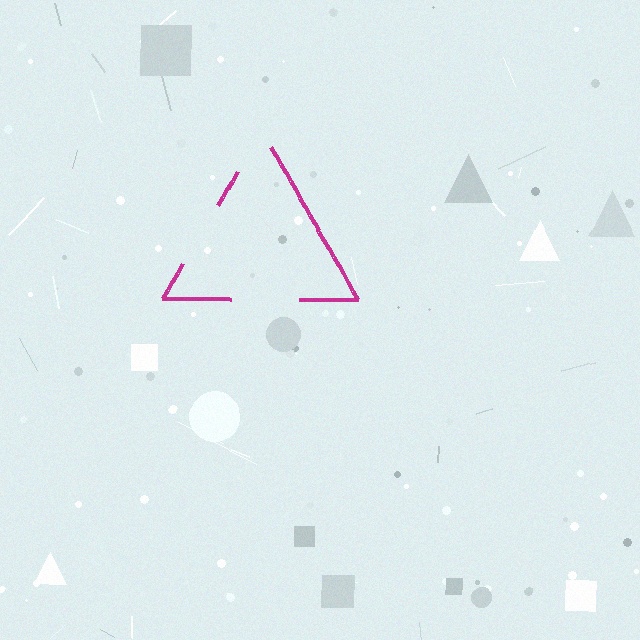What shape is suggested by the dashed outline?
The dashed outline suggests a triangle.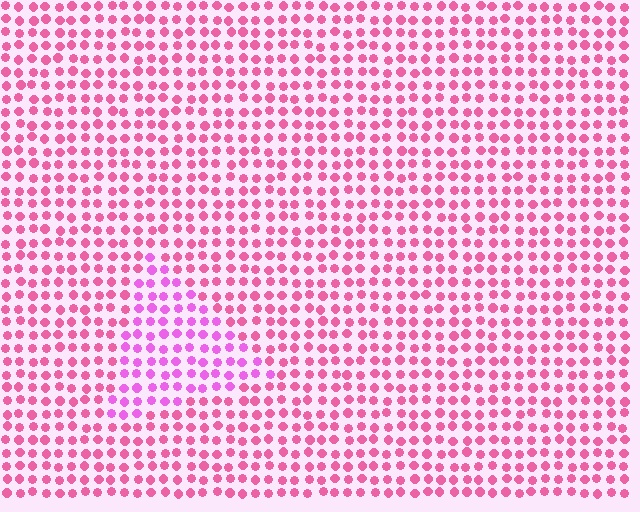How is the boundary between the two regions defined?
The boundary is defined purely by a slight shift in hue (about 30 degrees). Spacing, size, and orientation are identical on both sides.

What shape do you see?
I see a triangle.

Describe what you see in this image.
The image is filled with small pink elements in a uniform arrangement. A triangle-shaped region is visible where the elements are tinted to a slightly different hue, forming a subtle color boundary.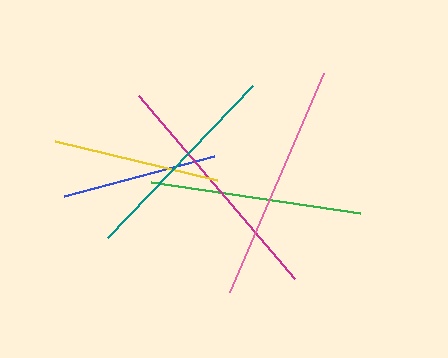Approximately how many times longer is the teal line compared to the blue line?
The teal line is approximately 1.4 times the length of the blue line.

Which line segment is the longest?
The magenta line is the longest at approximately 240 pixels.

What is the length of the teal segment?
The teal segment is approximately 211 pixels long.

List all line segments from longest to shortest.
From longest to shortest: magenta, pink, green, teal, yellow, blue.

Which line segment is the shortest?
The blue line is the shortest at approximately 156 pixels.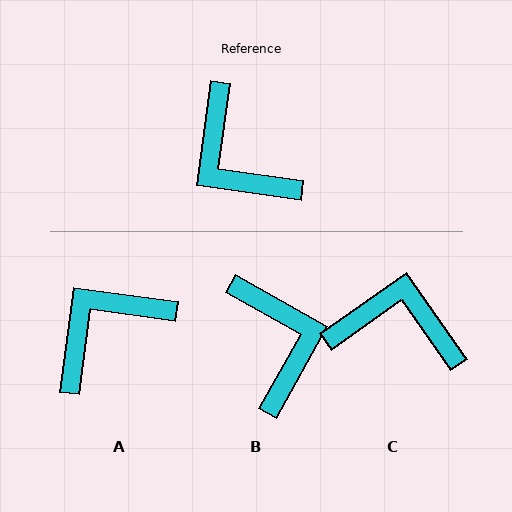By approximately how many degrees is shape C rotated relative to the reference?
Approximately 137 degrees clockwise.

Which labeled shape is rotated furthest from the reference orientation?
B, about 159 degrees away.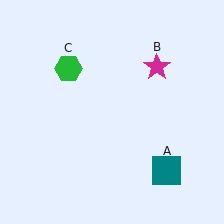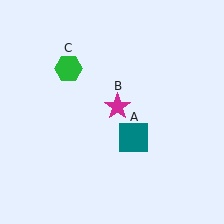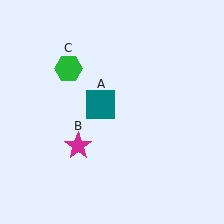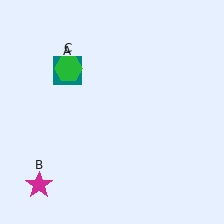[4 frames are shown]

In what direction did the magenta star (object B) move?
The magenta star (object B) moved down and to the left.